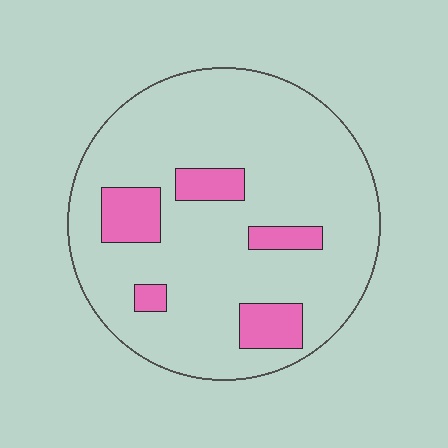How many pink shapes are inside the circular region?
5.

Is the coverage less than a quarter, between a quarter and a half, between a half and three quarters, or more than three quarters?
Less than a quarter.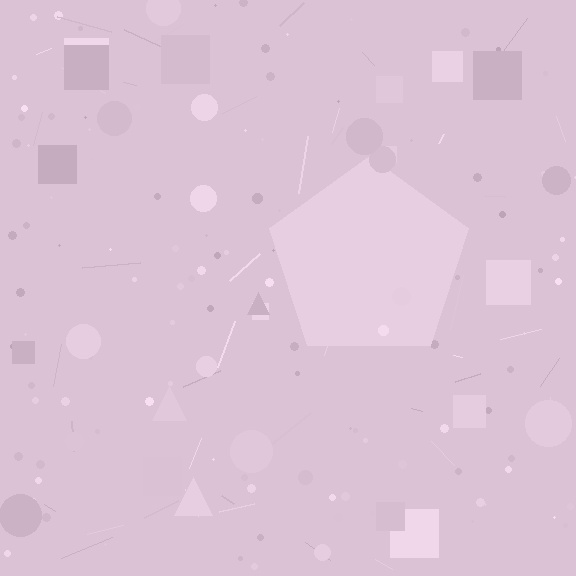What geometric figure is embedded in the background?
A pentagon is embedded in the background.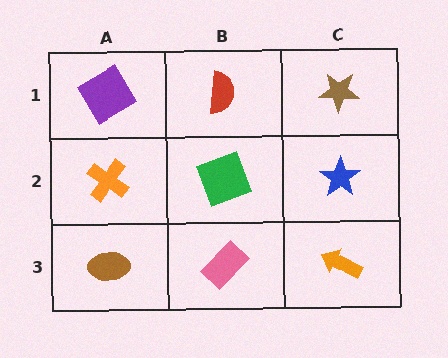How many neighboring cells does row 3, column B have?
3.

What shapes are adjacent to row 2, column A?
A purple diamond (row 1, column A), a brown ellipse (row 3, column A), a green square (row 2, column B).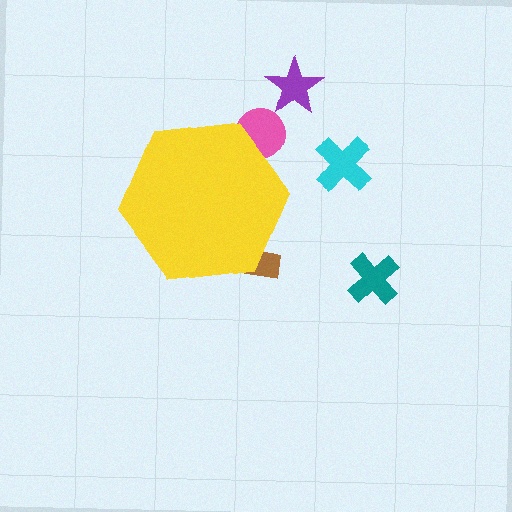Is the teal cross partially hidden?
No, the teal cross is fully visible.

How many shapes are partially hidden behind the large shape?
2 shapes are partially hidden.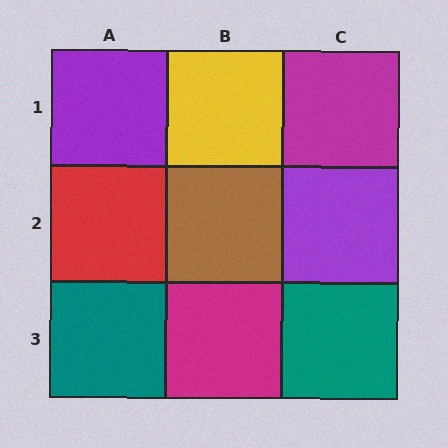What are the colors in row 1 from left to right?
Purple, yellow, magenta.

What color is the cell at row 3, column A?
Teal.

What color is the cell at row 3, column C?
Teal.